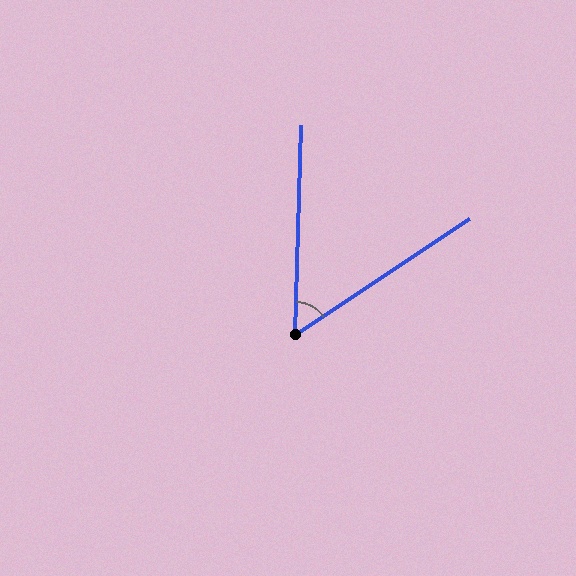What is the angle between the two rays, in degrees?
Approximately 55 degrees.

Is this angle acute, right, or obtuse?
It is acute.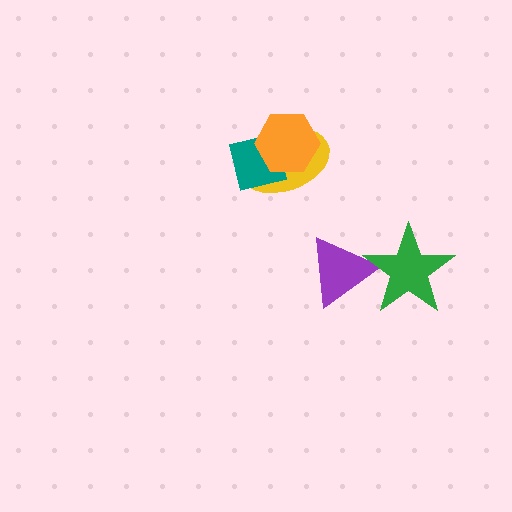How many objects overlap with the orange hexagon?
2 objects overlap with the orange hexagon.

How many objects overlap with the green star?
1 object overlaps with the green star.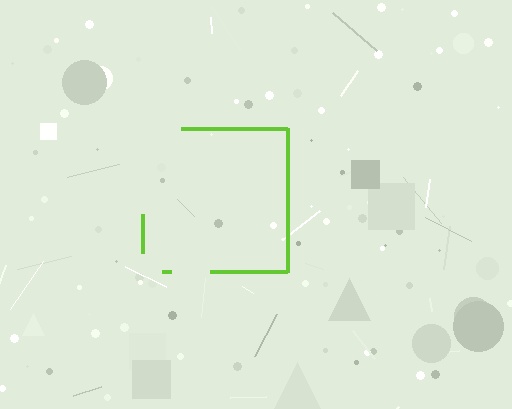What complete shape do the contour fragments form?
The contour fragments form a square.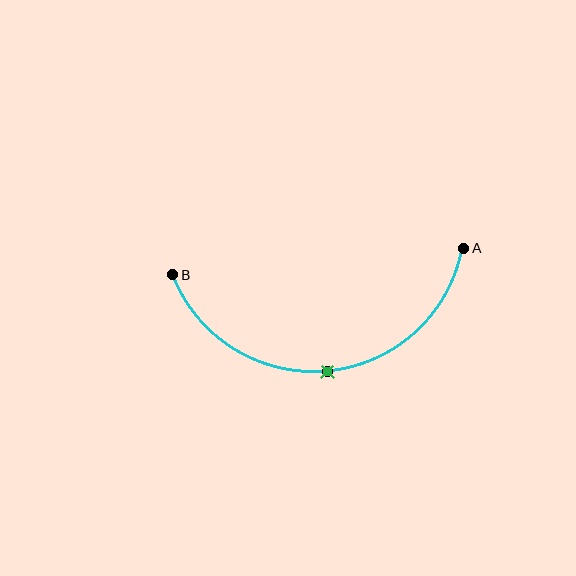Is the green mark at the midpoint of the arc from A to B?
Yes. The green mark lies on the arc at equal arc-length from both A and B — it is the arc midpoint.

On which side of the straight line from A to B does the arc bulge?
The arc bulges below the straight line connecting A and B.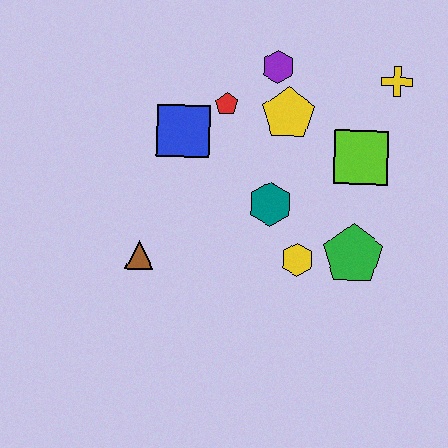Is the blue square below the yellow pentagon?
Yes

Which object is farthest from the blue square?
The yellow cross is farthest from the blue square.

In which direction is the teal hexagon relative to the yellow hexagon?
The teal hexagon is above the yellow hexagon.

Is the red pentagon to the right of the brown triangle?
Yes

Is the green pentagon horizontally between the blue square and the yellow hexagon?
No